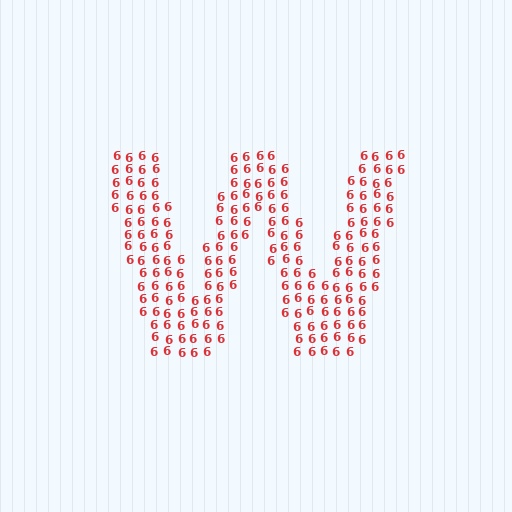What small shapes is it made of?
It is made of small digit 6's.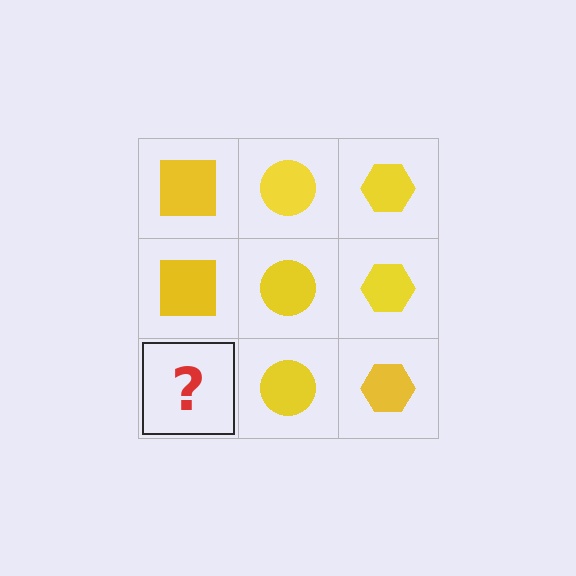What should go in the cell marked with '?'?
The missing cell should contain a yellow square.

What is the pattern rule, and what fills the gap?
The rule is that each column has a consistent shape. The gap should be filled with a yellow square.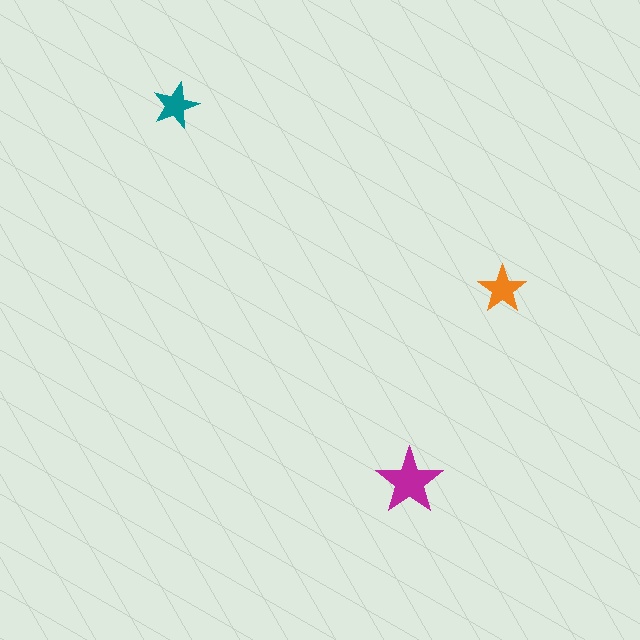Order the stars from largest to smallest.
the magenta one, the orange one, the teal one.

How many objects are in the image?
There are 3 objects in the image.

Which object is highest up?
The teal star is topmost.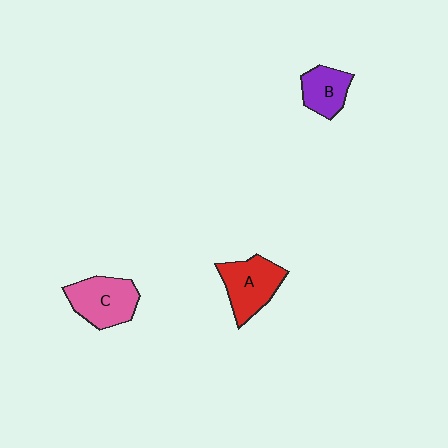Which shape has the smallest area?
Shape B (purple).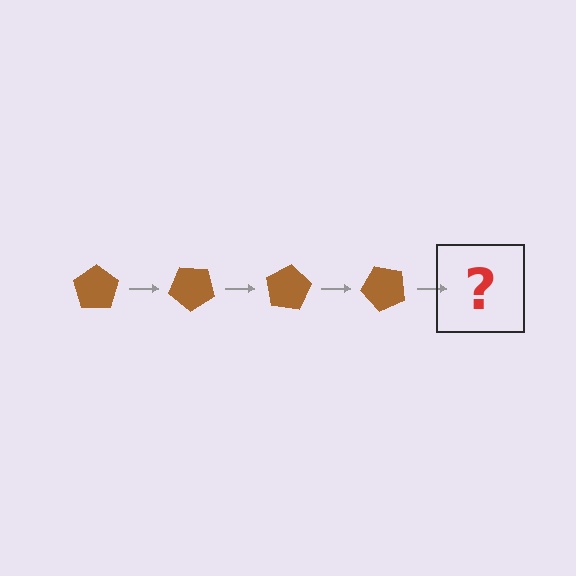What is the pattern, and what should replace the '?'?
The pattern is that the pentagon rotates 40 degrees each step. The '?' should be a brown pentagon rotated 160 degrees.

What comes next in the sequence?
The next element should be a brown pentagon rotated 160 degrees.